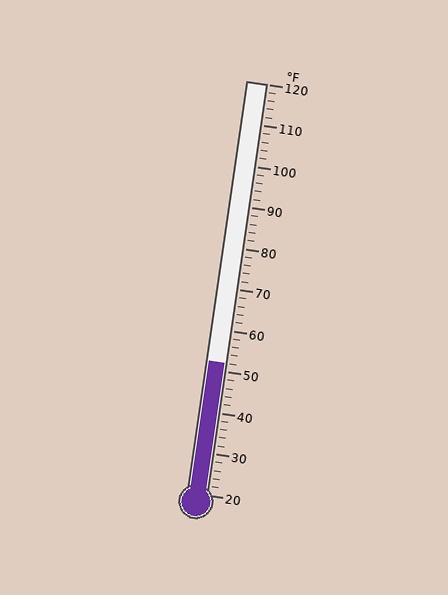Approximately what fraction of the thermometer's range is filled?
The thermometer is filled to approximately 30% of its range.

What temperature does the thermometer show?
The thermometer shows approximately 52°F.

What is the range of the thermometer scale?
The thermometer scale ranges from 20°F to 120°F.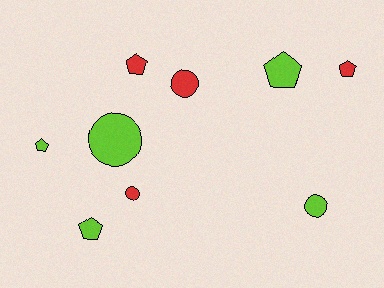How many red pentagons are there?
There are 2 red pentagons.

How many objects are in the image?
There are 9 objects.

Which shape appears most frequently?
Pentagon, with 5 objects.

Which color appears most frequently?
Lime, with 5 objects.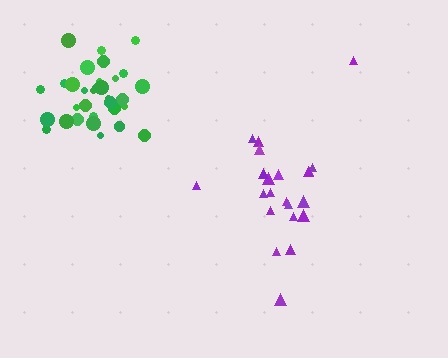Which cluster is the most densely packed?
Green.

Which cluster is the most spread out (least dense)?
Purple.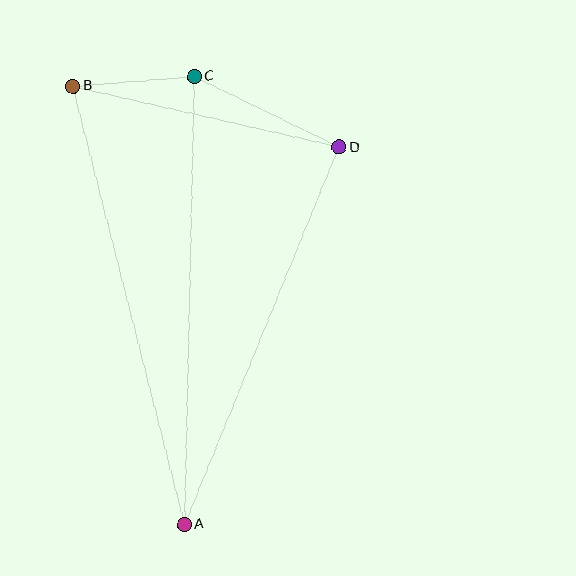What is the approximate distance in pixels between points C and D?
The distance between C and D is approximately 161 pixels.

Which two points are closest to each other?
Points B and C are closest to each other.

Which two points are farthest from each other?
Points A and B are farthest from each other.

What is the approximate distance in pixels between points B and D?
The distance between B and D is approximately 273 pixels.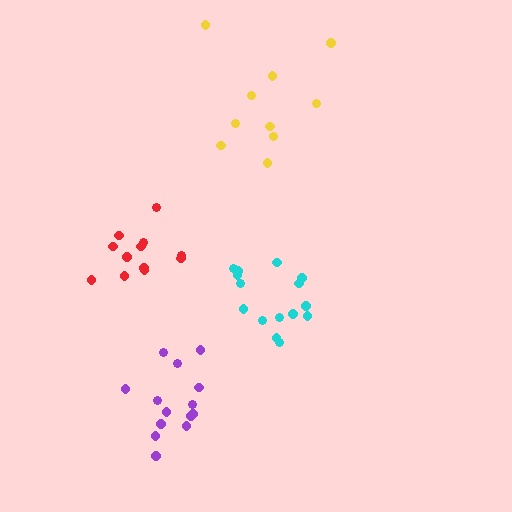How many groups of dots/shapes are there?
There are 4 groups.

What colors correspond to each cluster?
The clusters are colored: cyan, red, purple, yellow.